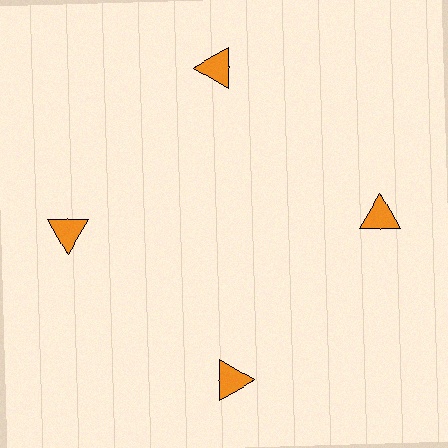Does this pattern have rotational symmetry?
Yes, this pattern has 4-fold rotational symmetry. It looks the same after rotating 90 degrees around the center.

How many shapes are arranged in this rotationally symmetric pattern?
There are 4 shapes, arranged in 4 groups of 1.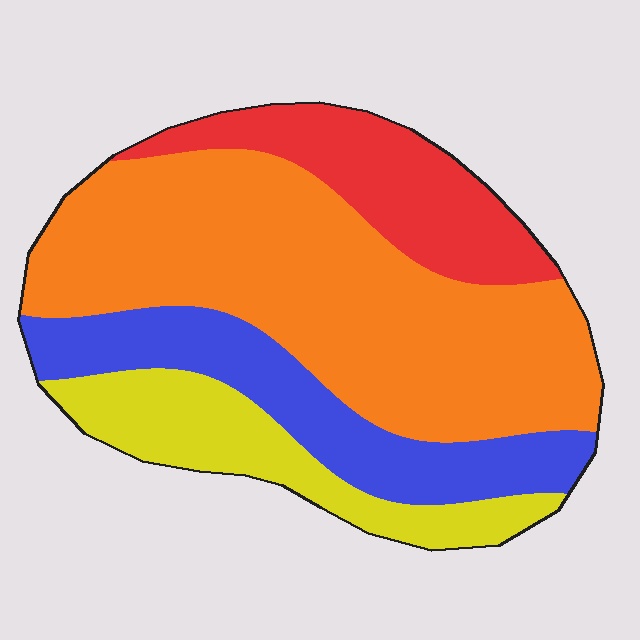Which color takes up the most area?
Orange, at roughly 50%.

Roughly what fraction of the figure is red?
Red covers about 15% of the figure.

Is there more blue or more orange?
Orange.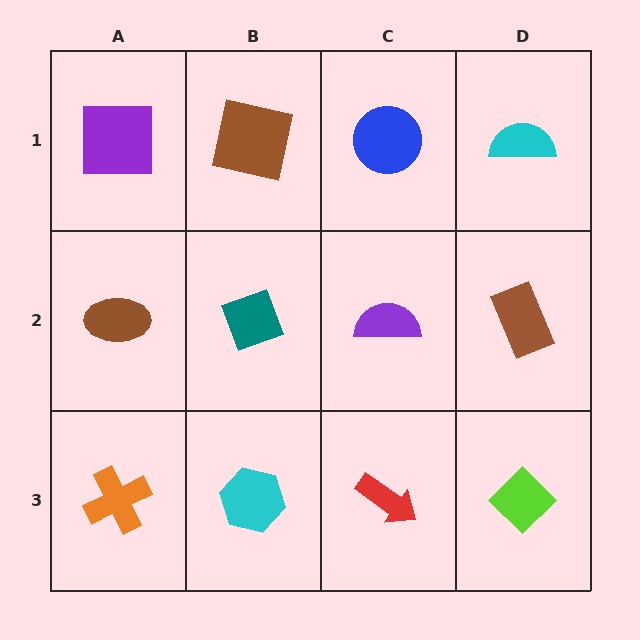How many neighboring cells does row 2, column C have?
4.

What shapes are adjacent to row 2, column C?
A blue circle (row 1, column C), a red arrow (row 3, column C), a teal diamond (row 2, column B), a brown rectangle (row 2, column D).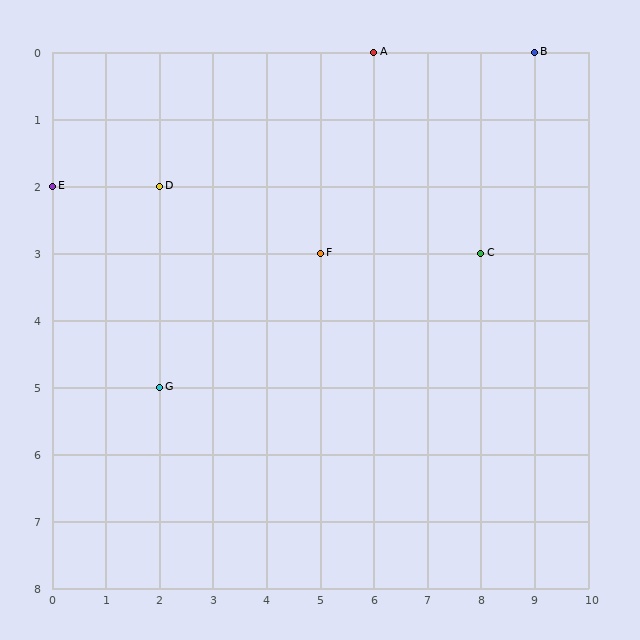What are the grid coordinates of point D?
Point D is at grid coordinates (2, 2).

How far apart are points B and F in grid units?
Points B and F are 4 columns and 3 rows apart (about 5.0 grid units diagonally).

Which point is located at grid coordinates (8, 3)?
Point C is at (8, 3).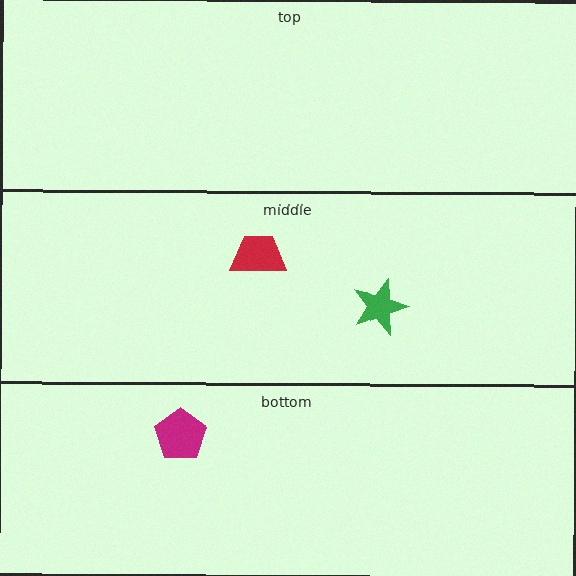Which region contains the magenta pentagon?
The bottom region.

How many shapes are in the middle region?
2.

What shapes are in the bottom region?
The magenta pentagon.